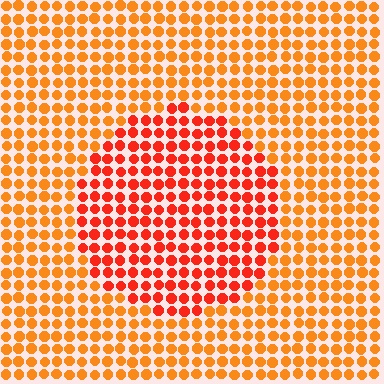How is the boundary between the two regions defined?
The boundary is defined purely by a slight shift in hue (about 27 degrees). Spacing, size, and orientation are identical on both sides.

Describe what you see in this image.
The image is filled with small orange elements in a uniform arrangement. A circle-shaped region is visible where the elements are tinted to a slightly different hue, forming a subtle color boundary.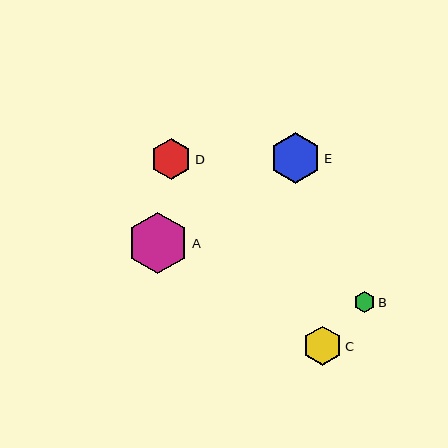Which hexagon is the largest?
Hexagon A is the largest with a size of approximately 61 pixels.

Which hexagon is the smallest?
Hexagon B is the smallest with a size of approximately 21 pixels.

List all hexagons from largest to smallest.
From largest to smallest: A, E, D, C, B.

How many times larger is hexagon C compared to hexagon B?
Hexagon C is approximately 1.9 times the size of hexagon B.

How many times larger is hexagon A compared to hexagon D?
Hexagon A is approximately 1.5 times the size of hexagon D.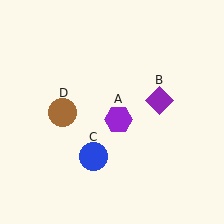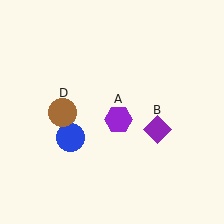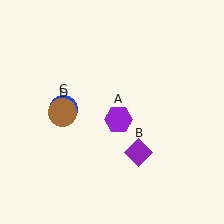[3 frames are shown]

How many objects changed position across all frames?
2 objects changed position: purple diamond (object B), blue circle (object C).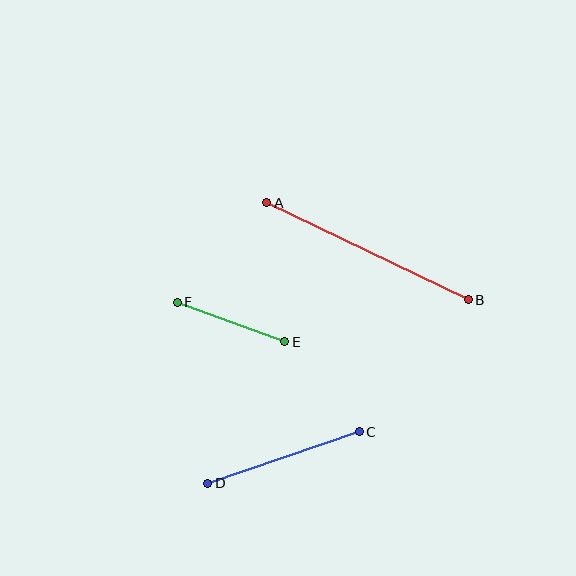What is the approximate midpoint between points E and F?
The midpoint is at approximately (231, 322) pixels.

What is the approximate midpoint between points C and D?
The midpoint is at approximately (283, 457) pixels.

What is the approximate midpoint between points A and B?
The midpoint is at approximately (368, 251) pixels.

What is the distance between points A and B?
The distance is approximately 224 pixels.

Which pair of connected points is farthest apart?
Points A and B are farthest apart.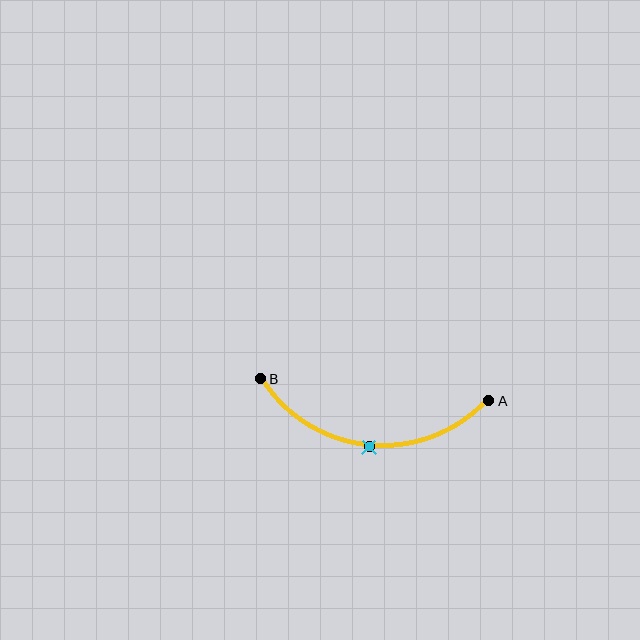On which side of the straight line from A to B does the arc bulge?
The arc bulges below the straight line connecting A and B.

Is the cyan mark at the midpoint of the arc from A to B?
Yes. The cyan mark lies on the arc at equal arc-length from both A and B — it is the arc midpoint.